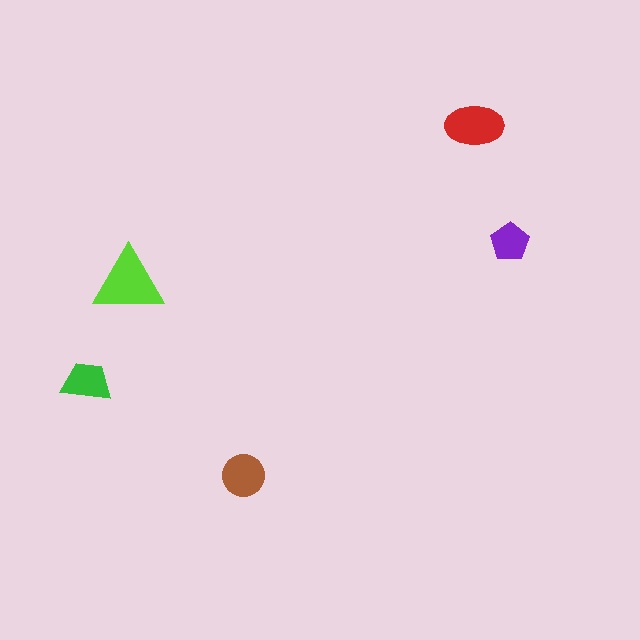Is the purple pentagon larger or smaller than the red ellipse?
Smaller.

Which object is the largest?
The lime triangle.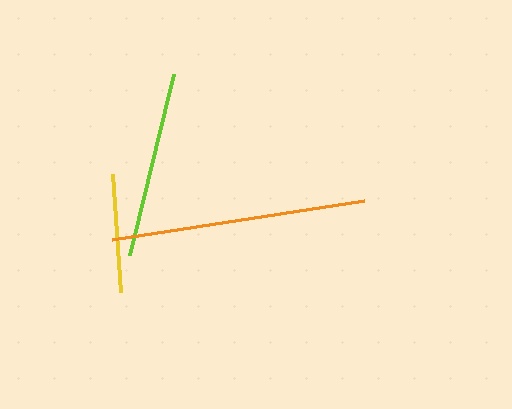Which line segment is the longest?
The orange line is the longest at approximately 255 pixels.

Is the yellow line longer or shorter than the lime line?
The lime line is longer than the yellow line.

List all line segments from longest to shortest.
From longest to shortest: orange, lime, yellow.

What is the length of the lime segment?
The lime segment is approximately 187 pixels long.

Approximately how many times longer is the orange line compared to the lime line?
The orange line is approximately 1.4 times the length of the lime line.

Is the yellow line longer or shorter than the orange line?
The orange line is longer than the yellow line.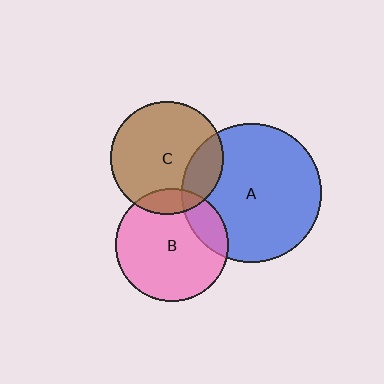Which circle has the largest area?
Circle A (blue).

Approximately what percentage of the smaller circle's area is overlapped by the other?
Approximately 15%.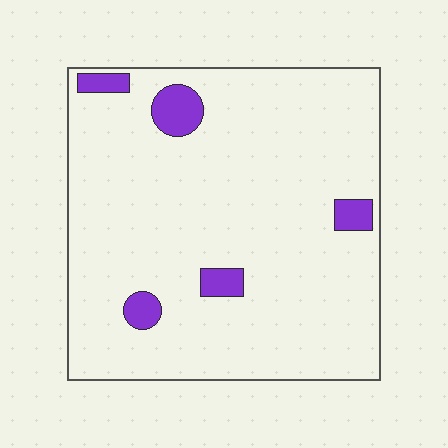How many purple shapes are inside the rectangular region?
5.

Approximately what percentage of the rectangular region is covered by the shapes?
Approximately 5%.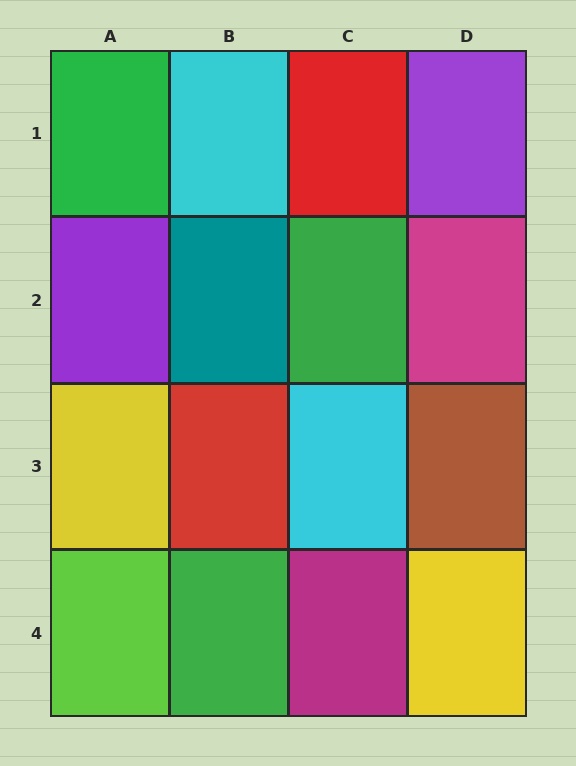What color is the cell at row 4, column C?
Magenta.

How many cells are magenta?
2 cells are magenta.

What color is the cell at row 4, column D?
Yellow.